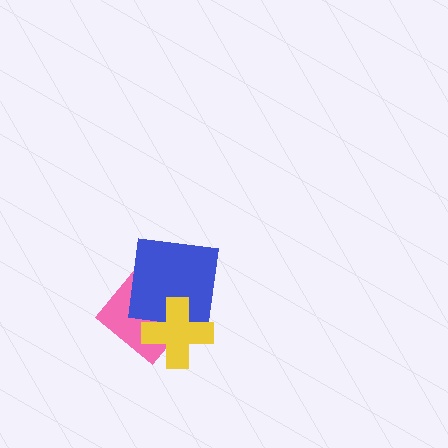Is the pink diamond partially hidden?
Yes, it is partially covered by another shape.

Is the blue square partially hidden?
Yes, it is partially covered by another shape.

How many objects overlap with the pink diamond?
2 objects overlap with the pink diamond.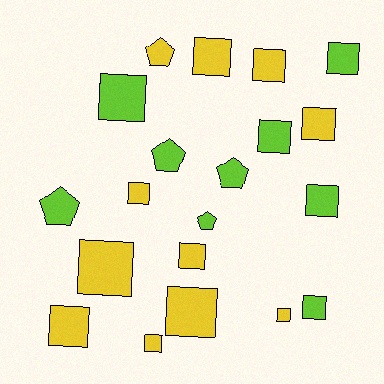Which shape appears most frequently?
Square, with 15 objects.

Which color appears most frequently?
Yellow, with 11 objects.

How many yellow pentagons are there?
There is 1 yellow pentagon.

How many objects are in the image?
There are 20 objects.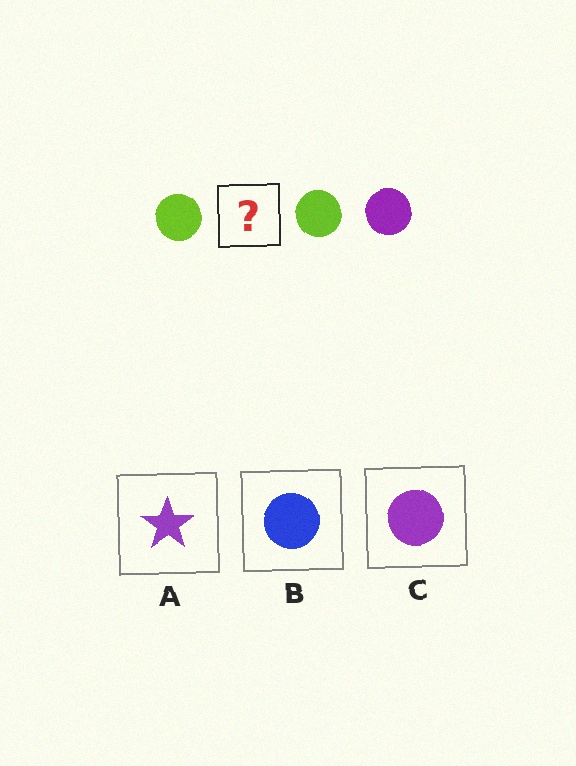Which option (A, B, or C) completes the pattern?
C.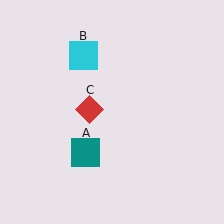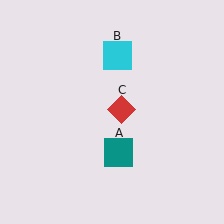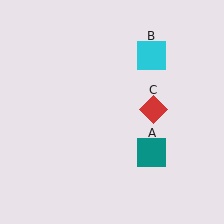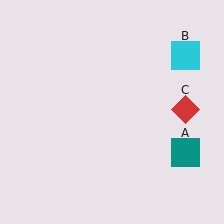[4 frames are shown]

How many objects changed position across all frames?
3 objects changed position: teal square (object A), cyan square (object B), red diamond (object C).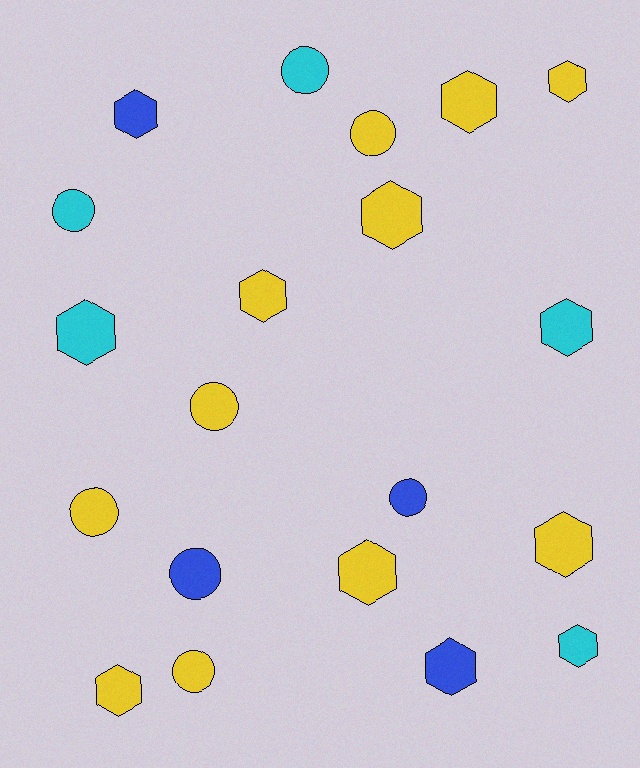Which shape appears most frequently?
Hexagon, with 12 objects.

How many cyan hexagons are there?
There are 3 cyan hexagons.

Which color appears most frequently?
Yellow, with 11 objects.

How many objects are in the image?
There are 20 objects.